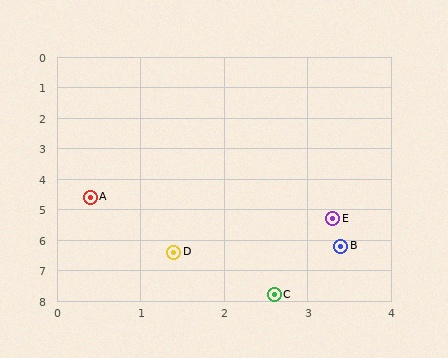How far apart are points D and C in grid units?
Points D and C are about 1.8 grid units apart.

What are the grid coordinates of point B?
Point B is at approximately (3.4, 6.2).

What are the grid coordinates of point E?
Point E is at approximately (3.3, 5.3).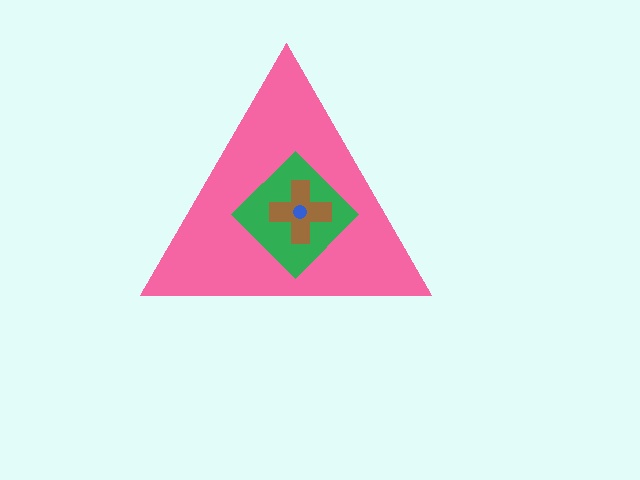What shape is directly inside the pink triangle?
The green diamond.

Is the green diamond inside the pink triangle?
Yes.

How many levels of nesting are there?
4.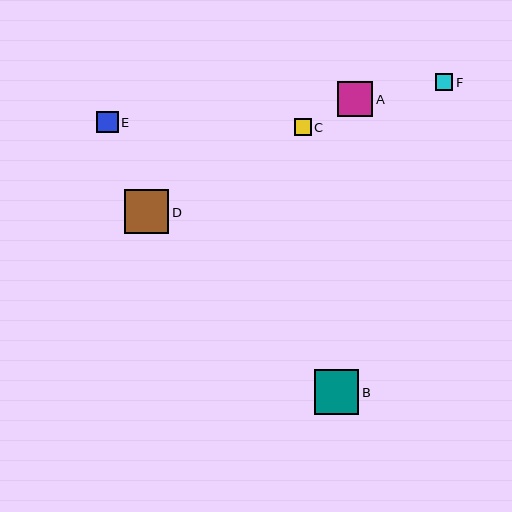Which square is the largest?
Square B is the largest with a size of approximately 44 pixels.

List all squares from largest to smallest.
From largest to smallest: B, D, A, E, F, C.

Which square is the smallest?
Square C is the smallest with a size of approximately 17 pixels.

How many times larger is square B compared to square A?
Square B is approximately 1.3 times the size of square A.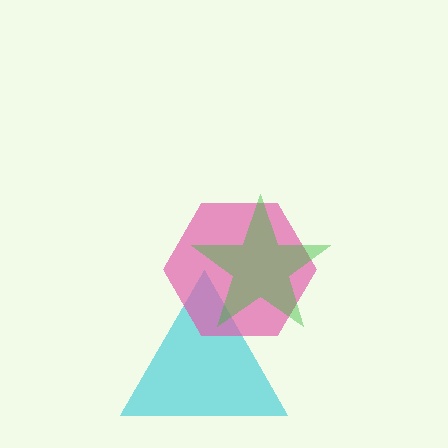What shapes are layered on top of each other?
The layered shapes are: a cyan triangle, a pink hexagon, a green star.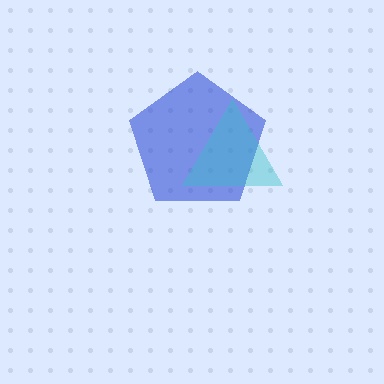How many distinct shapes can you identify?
There are 2 distinct shapes: a blue pentagon, a cyan triangle.